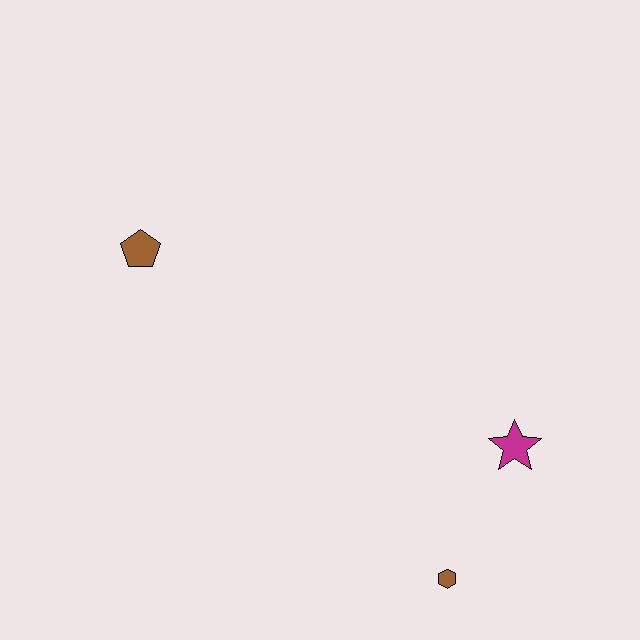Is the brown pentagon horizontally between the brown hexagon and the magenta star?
No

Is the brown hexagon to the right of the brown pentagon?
Yes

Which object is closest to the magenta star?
The brown hexagon is closest to the magenta star.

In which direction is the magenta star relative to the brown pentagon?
The magenta star is to the right of the brown pentagon.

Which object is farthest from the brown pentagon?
The brown hexagon is farthest from the brown pentagon.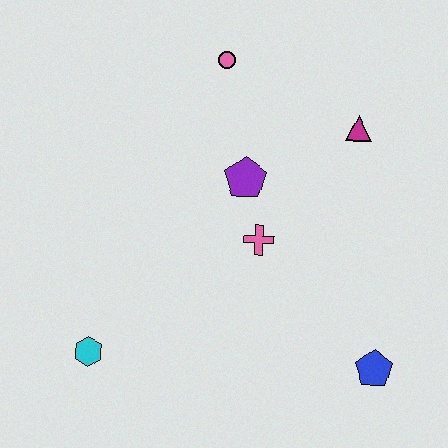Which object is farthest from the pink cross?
The cyan hexagon is farthest from the pink cross.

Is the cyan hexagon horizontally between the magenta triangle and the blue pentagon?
No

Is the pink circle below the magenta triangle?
No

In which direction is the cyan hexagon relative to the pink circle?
The cyan hexagon is below the pink circle.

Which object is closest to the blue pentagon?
The pink cross is closest to the blue pentagon.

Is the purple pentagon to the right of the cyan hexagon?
Yes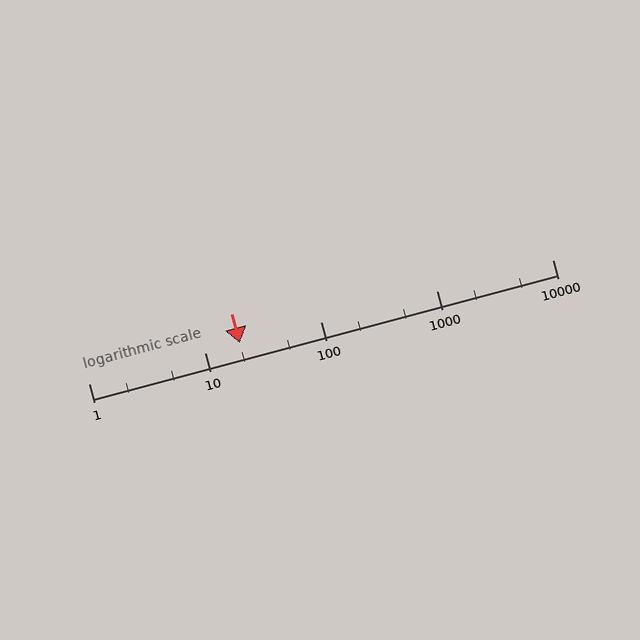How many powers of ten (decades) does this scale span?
The scale spans 4 decades, from 1 to 10000.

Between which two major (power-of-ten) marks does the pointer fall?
The pointer is between 10 and 100.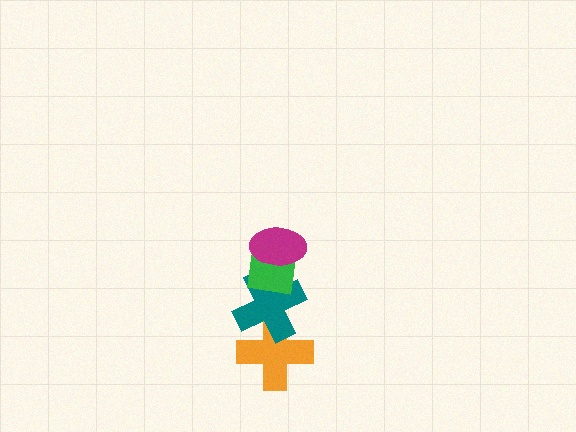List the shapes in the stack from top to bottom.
From top to bottom: the magenta ellipse, the green square, the teal cross, the orange cross.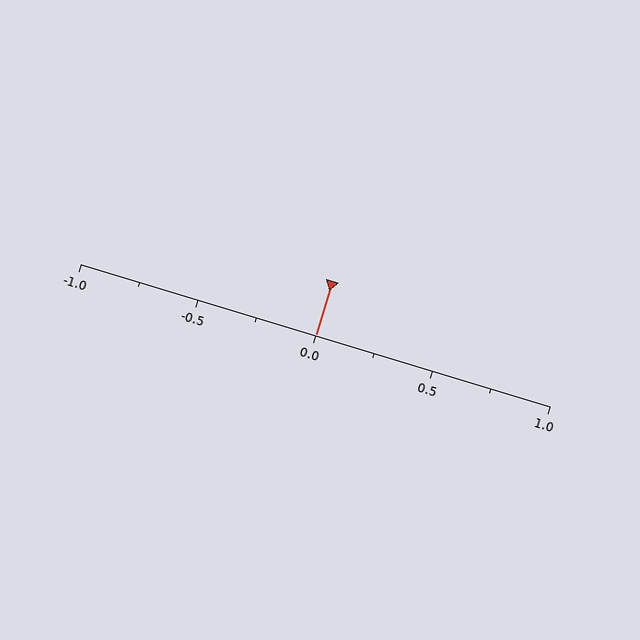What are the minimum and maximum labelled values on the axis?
The axis runs from -1.0 to 1.0.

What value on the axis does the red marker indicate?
The marker indicates approximately 0.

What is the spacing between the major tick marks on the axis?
The major ticks are spaced 0.5 apart.